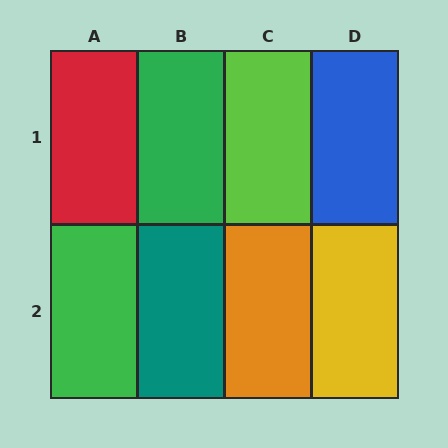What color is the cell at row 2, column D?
Yellow.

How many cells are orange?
1 cell is orange.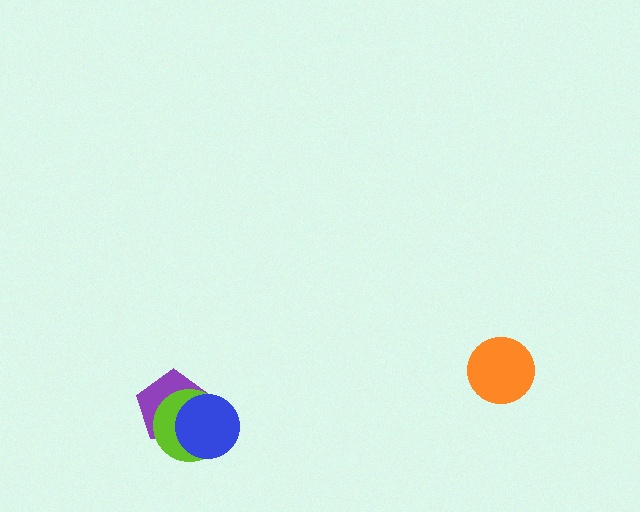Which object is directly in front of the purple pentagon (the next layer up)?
The lime circle is directly in front of the purple pentagon.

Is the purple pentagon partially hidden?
Yes, it is partially covered by another shape.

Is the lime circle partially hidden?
Yes, it is partially covered by another shape.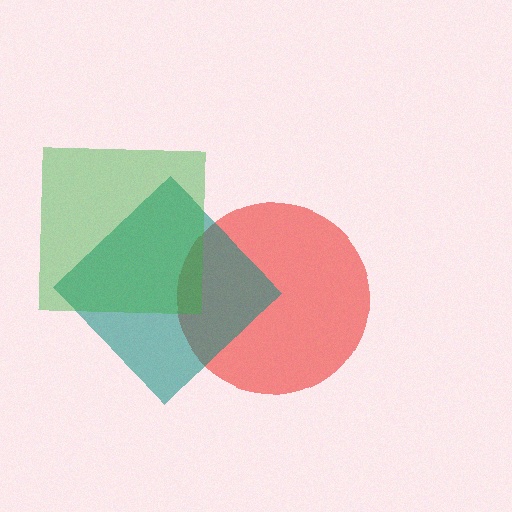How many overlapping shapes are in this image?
There are 3 overlapping shapes in the image.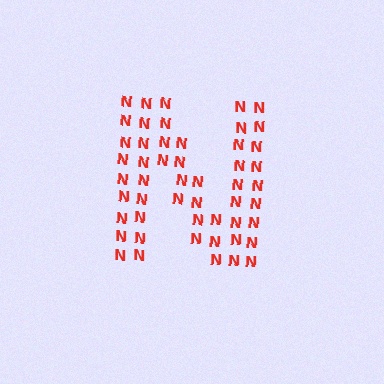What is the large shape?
The large shape is the letter N.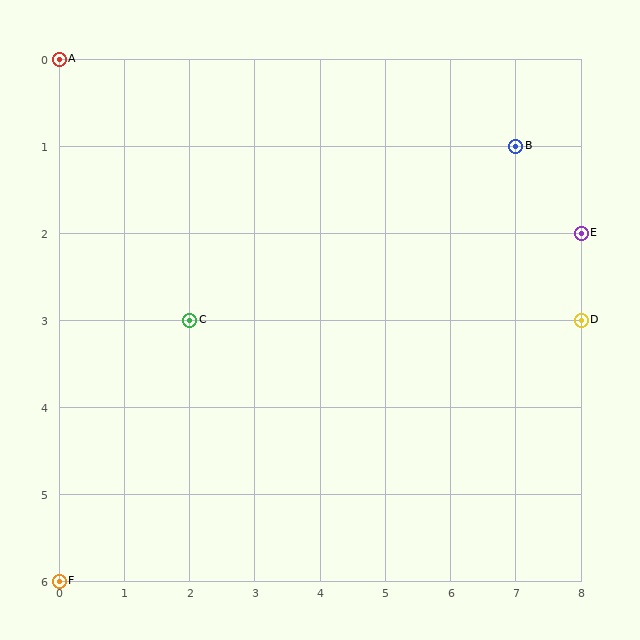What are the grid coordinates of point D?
Point D is at grid coordinates (8, 3).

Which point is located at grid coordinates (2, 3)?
Point C is at (2, 3).